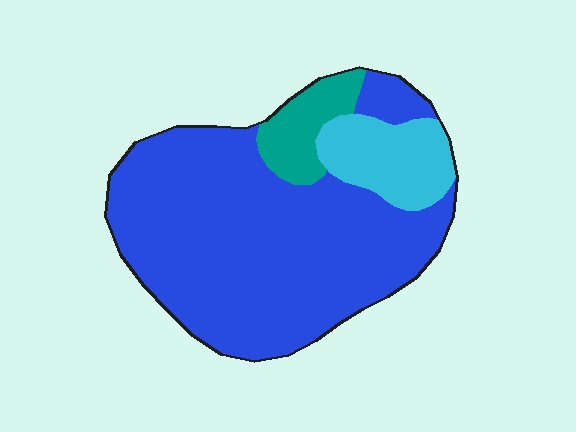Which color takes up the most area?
Blue, at roughly 75%.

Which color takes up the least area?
Teal, at roughly 10%.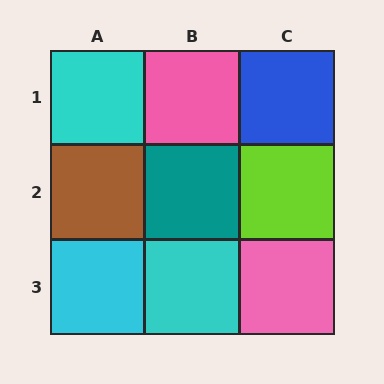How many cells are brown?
1 cell is brown.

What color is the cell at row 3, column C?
Pink.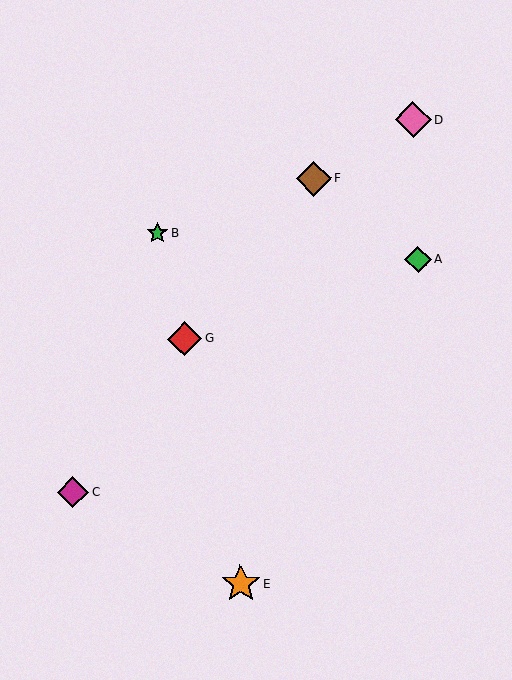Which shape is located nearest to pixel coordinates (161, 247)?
The green star (labeled B) at (158, 233) is nearest to that location.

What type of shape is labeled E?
Shape E is an orange star.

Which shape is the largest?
The orange star (labeled E) is the largest.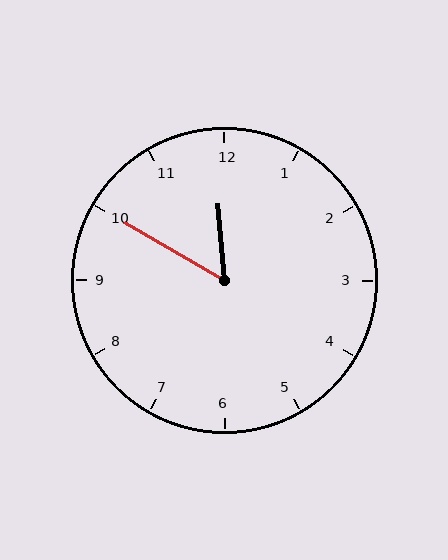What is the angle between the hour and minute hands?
Approximately 55 degrees.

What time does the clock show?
11:50.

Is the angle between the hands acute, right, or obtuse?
It is acute.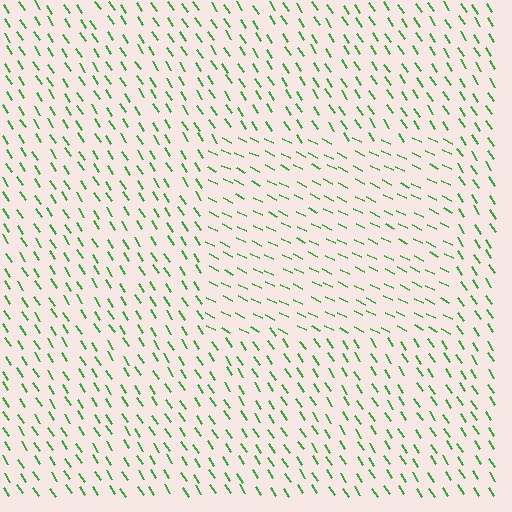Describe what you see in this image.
The image is filled with small green line segments. A rectangle region in the image has lines oriented differently from the surrounding lines, creating a visible texture boundary.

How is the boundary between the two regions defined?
The boundary is defined purely by a change in line orientation (approximately 30 degrees difference). All lines are the same color and thickness.